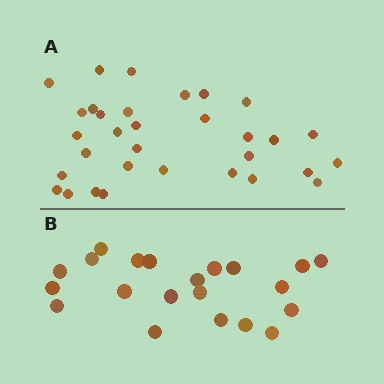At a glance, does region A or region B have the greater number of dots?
Region A (the top region) has more dots.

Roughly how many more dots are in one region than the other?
Region A has roughly 12 or so more dots than region B.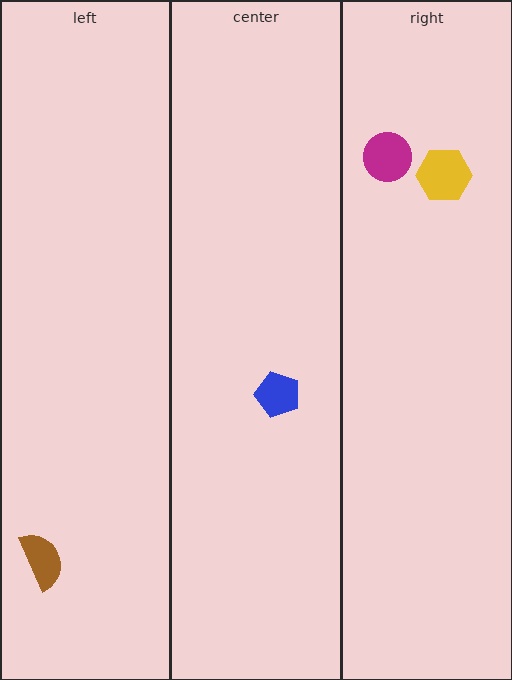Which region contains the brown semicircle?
The left region.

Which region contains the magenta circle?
The right region.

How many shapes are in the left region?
1.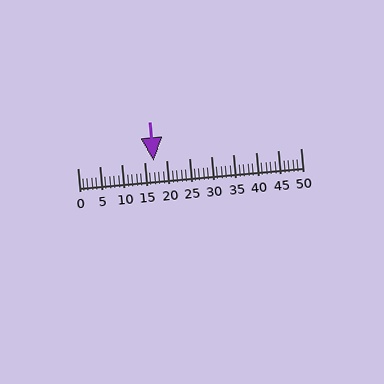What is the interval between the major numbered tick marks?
The major tick marks are spaced 5 units apart.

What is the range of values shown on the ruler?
The ruler shows values from 0 to 50.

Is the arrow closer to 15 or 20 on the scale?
The arrow is closer to 15.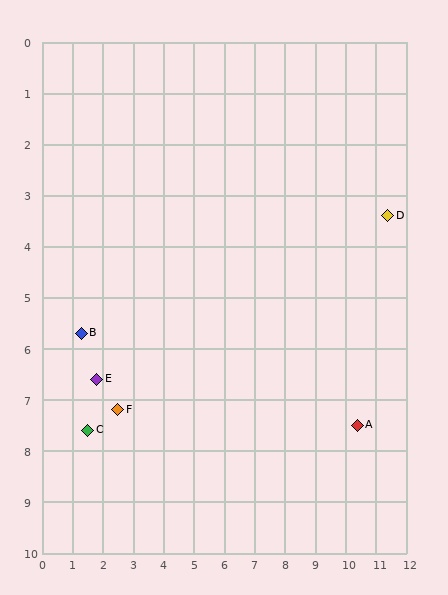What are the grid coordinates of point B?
Point B is at approximately (1.3, 5.7).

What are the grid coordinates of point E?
Point E is at approximately (1.8, 6.6).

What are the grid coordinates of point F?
Point F is at approximately (2.5, 7.2).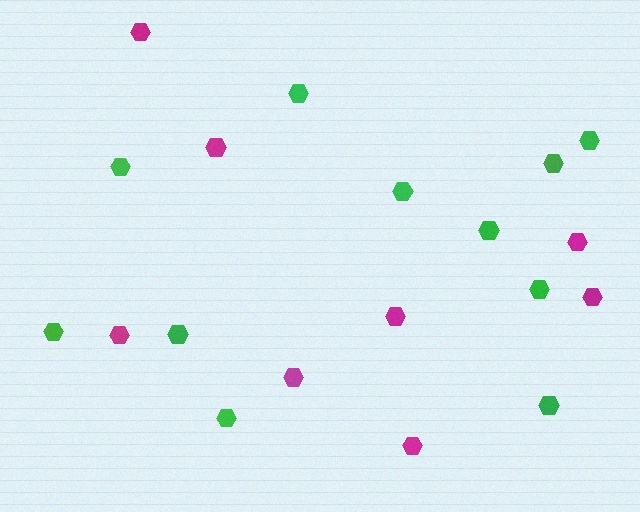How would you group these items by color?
There are 2 groups: one group of green hexagons (11) and one group of magenta hexagons (8).